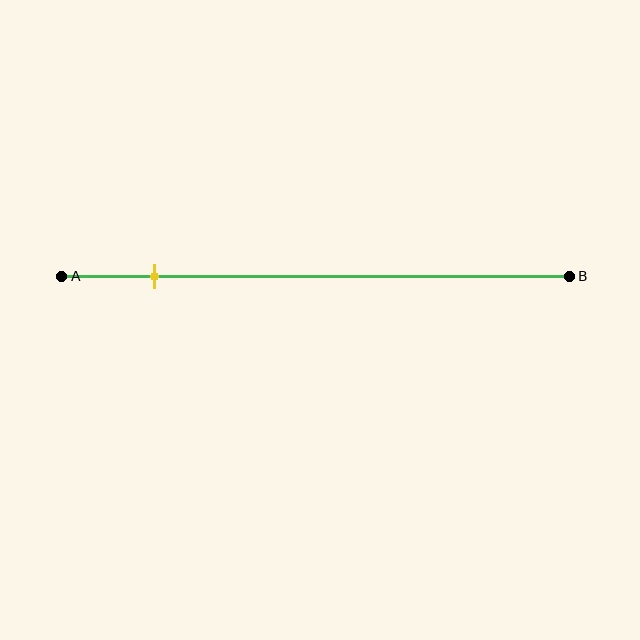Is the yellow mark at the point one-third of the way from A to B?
No, the mark is at about 20% from A, not at the 33% one-third point.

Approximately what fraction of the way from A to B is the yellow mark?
The yellow mark is approximately 20% of the way from A to B.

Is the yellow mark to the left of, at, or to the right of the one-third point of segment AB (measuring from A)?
The yellow mark is to the left of the one-third point of segment AB.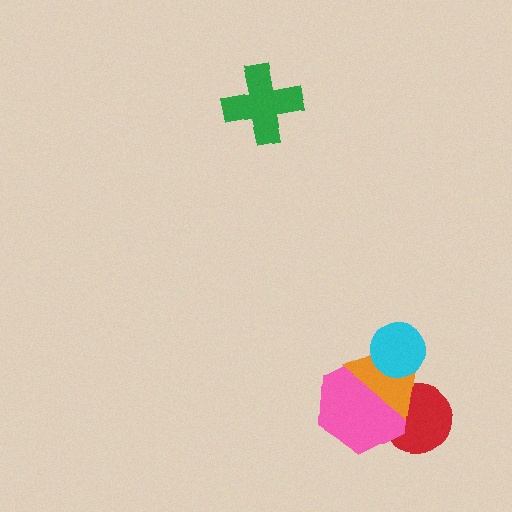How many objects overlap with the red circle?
2 objects overlap with the red circle.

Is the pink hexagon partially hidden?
Yes, it is partially covered by another shape.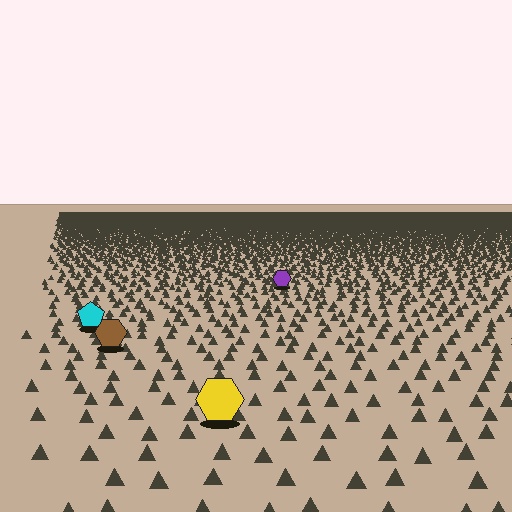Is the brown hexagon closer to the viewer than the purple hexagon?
Yes. The brown hexagon is closer — you can tell from the texture gradient: the ground texture is coarser near it.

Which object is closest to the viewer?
The yellow hexagon is closest. The texture marks near it are larger and more spread out.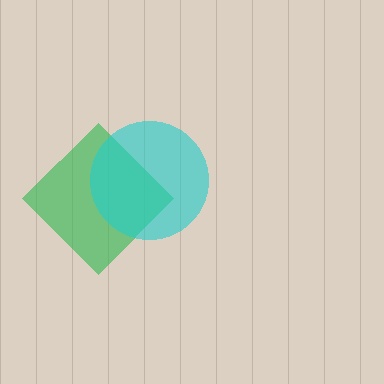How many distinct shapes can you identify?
There are 2 distinct shapes: a green diamond, a cyan circle.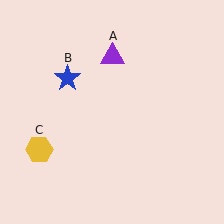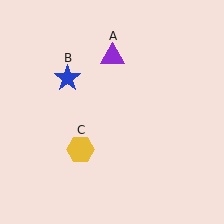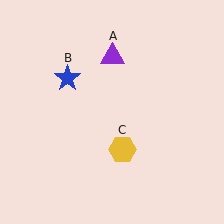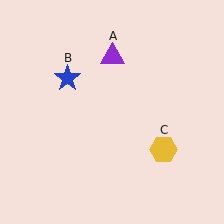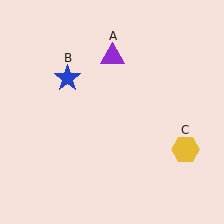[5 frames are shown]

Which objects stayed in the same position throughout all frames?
Purple triangle (object A) and blue star (object B) remained stationary.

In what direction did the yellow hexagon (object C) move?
The yellow hexagon (object C) moved right.